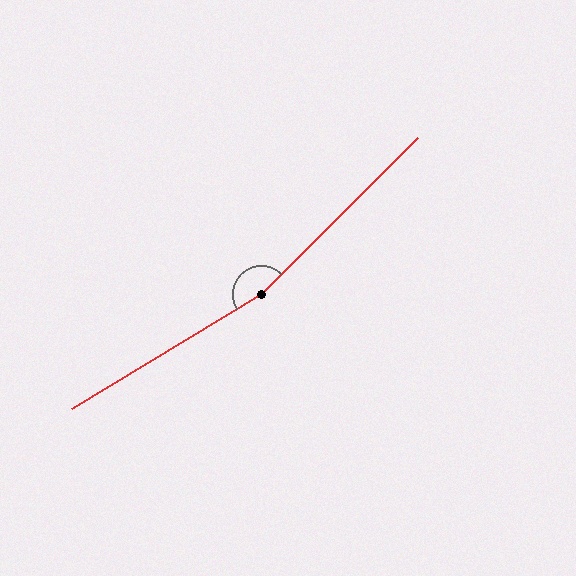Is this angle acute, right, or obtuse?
It is obtuse.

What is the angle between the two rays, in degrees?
Approximately 166 degrees.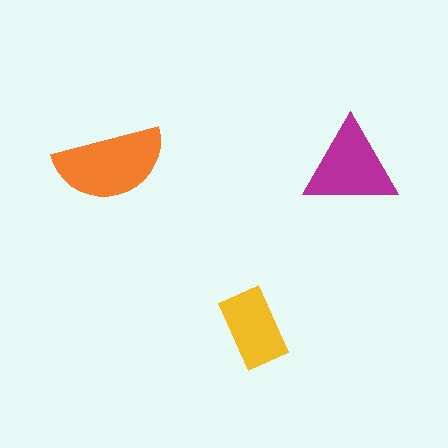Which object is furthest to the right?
The magenta triangle is rightmost.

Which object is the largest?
The orange semicircle.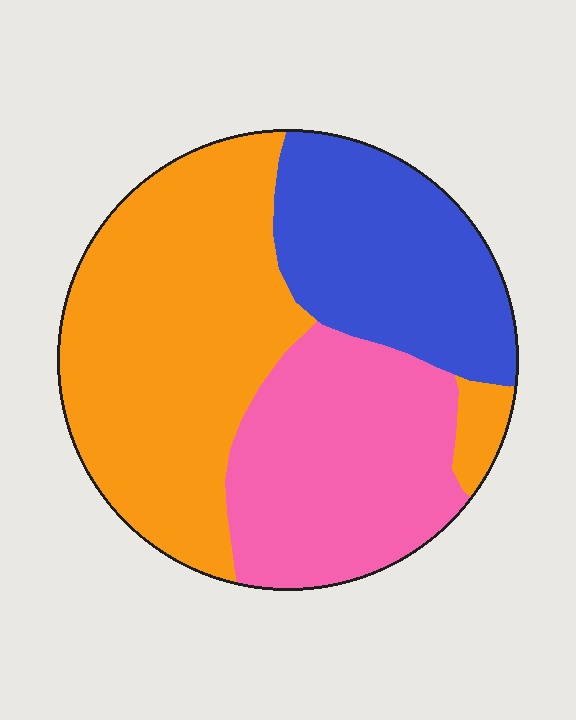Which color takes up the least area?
Blue, at roughly 25%.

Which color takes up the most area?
Orange, at roughly 45%.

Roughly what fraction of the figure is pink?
Pink covers 29% of the figure.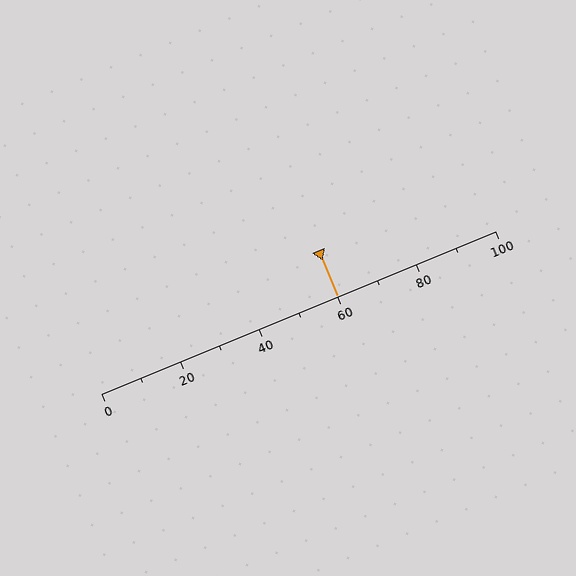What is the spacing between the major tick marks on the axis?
The major ticks are spaced 20 apart.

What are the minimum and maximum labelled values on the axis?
The axis runs from 0 to 100.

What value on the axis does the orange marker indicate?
The marker indicates approximately 60.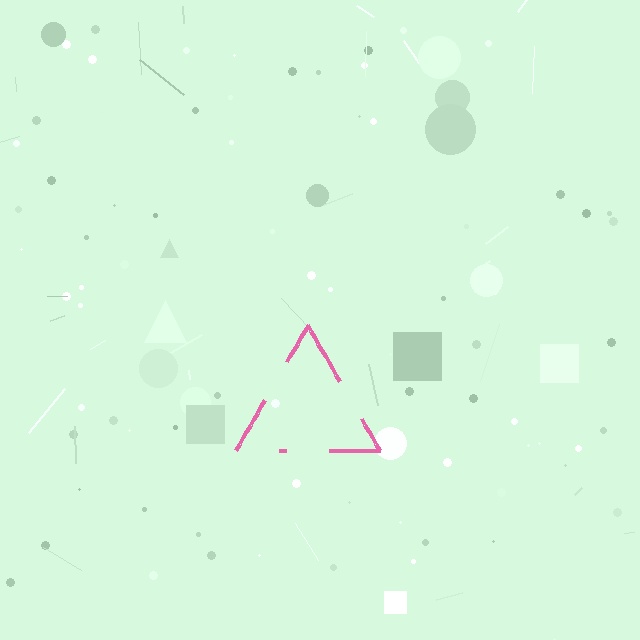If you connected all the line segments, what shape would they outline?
They would outline a triangle.